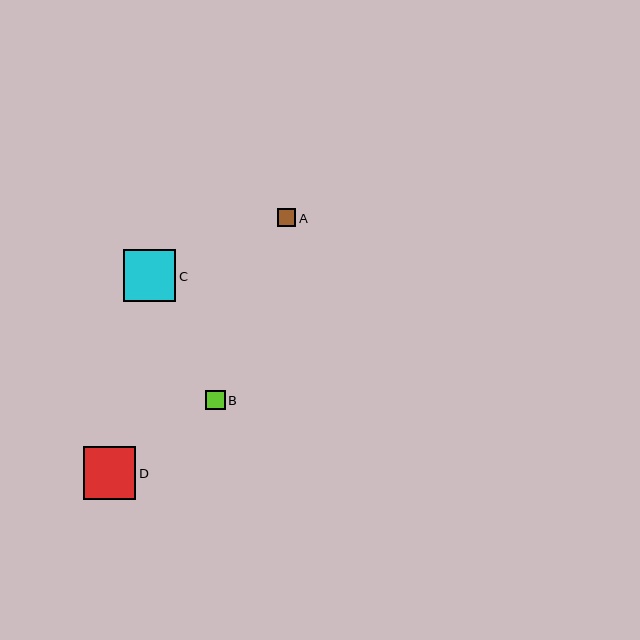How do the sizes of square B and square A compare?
Square B and square A are approximately the same size.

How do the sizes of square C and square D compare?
Square C and square D are approximately the same size.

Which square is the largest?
Square C is the largest with a size of approximately 52 pixels.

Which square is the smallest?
Square A is the smallest with a size of approximately 18 pixels.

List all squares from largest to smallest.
From largest to smallest: C, D, B, A.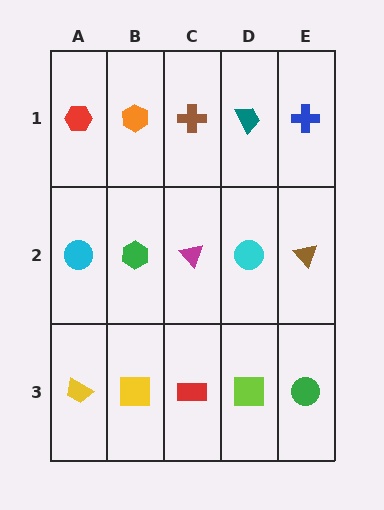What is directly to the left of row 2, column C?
A green hexagon.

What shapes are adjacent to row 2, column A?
A red hexagon (row 1, column A), a yellow trapezoid (row 3, column A), a green hexagon (row 2, column B).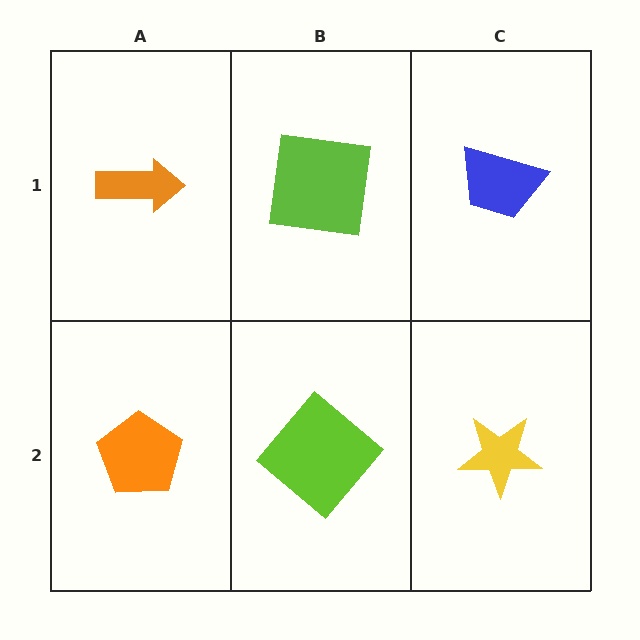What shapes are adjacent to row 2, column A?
An orange arrow (row 1, column A), a lime diamond (row 2, column B).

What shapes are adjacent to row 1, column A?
An orange pentagon (row 2, column A), a lime square (row 1, column B).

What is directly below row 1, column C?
A yellow star.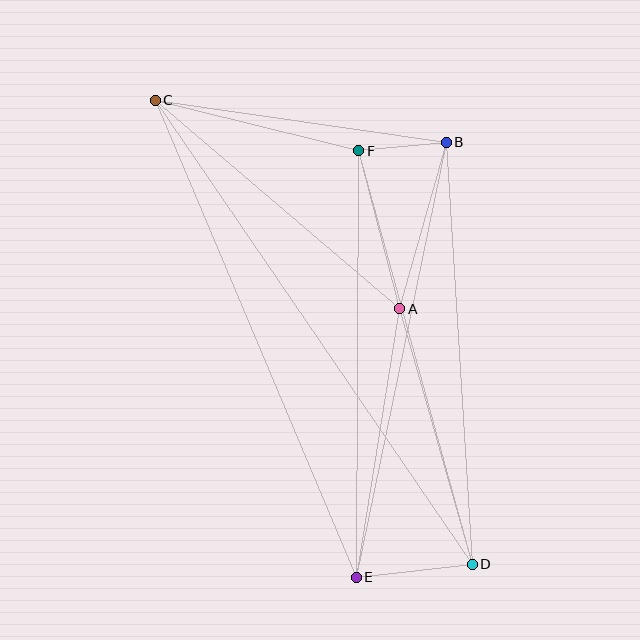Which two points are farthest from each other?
Points C and D are farthest from each other.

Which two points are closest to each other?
Points B and F are closest to each other.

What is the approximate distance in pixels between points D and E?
The distance between D and E is approximately 117 pixels.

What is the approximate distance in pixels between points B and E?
The distance between B and E is approximately 444 pixels.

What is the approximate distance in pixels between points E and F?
The distance between E and F is approximately 427 pixels.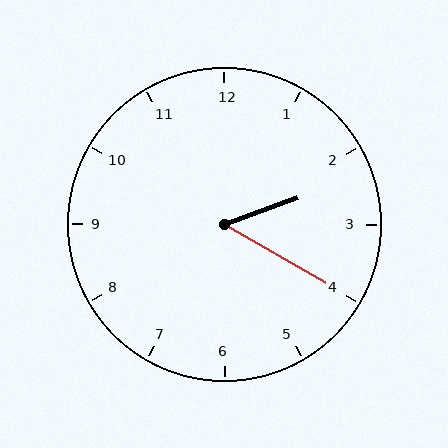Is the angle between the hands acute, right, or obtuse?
It is acute.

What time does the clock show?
2:20.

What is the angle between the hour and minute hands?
Approximately 50 degrees.